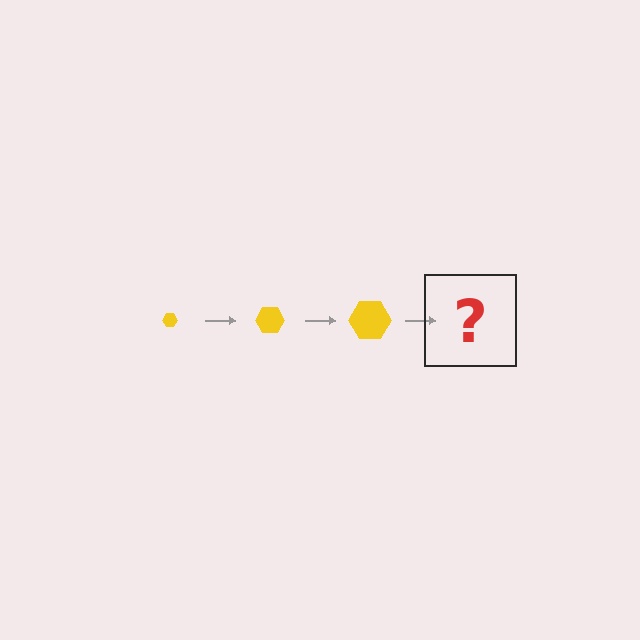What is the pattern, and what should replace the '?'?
The pattern is that the hexagon gets progressively larger each step. The '?' should be a yellow hexagon, larger than the previous one.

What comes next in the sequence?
The next element should be a yellow hexagon, larger than the previous one.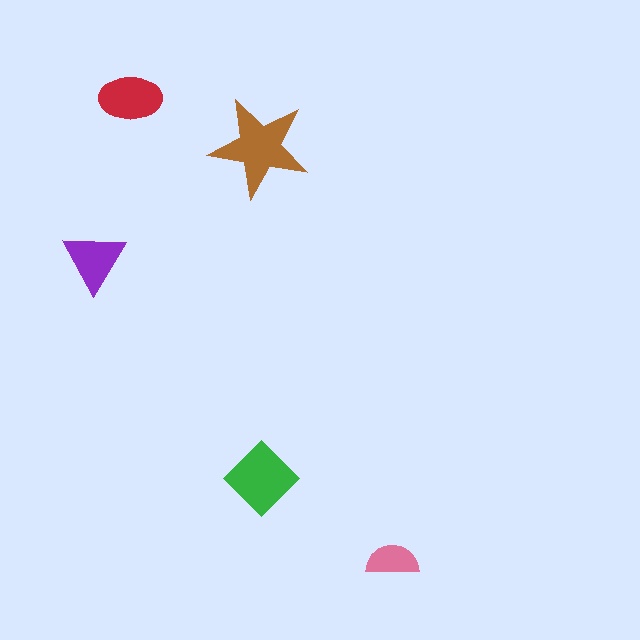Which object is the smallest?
The pink semicircle.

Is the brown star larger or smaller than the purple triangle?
Larger.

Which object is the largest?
The brown star.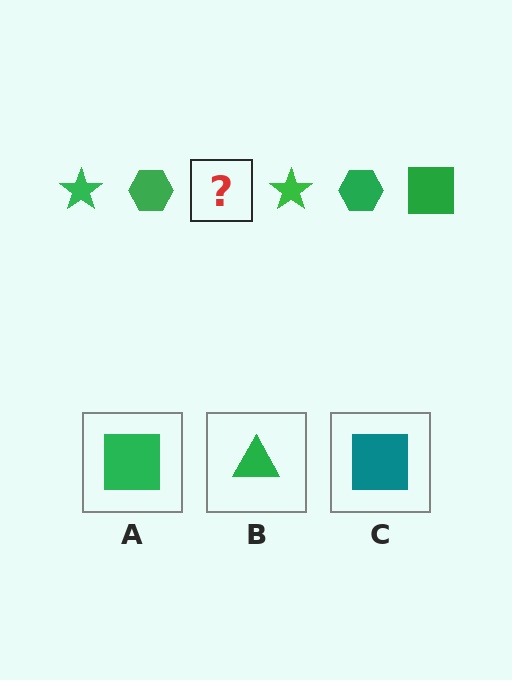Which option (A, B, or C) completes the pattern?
A.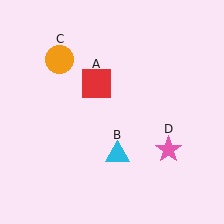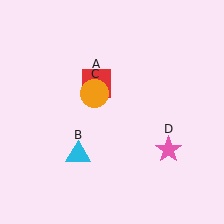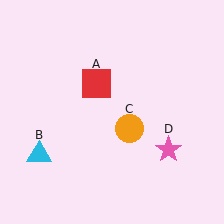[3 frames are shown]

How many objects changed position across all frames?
2 objects changed position: cyan triangle (object B), orange circle (object C).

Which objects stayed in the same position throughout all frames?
Red square (object A) and pink star (object D) remained stationary.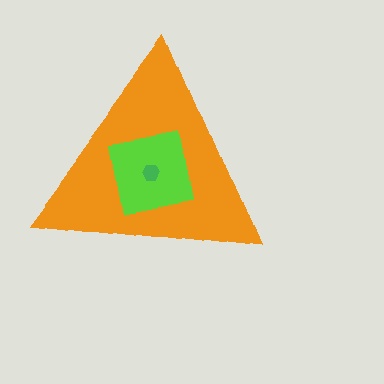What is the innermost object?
The green hexagon.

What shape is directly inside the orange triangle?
The lime square.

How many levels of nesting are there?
3.